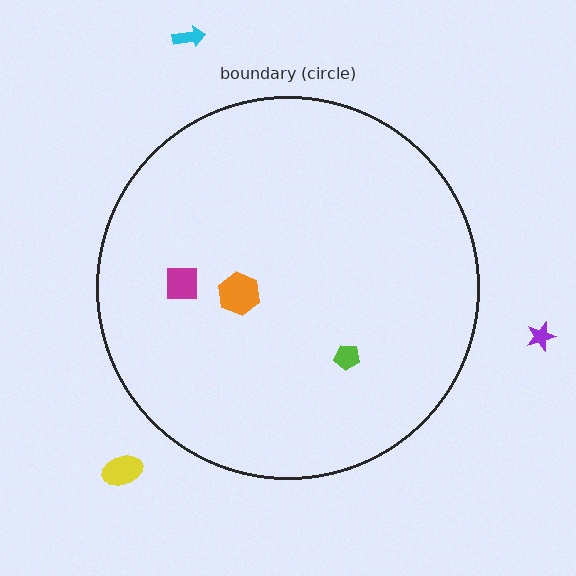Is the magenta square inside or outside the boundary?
Inside.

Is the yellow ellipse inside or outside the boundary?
Outside.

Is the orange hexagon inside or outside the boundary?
Inside.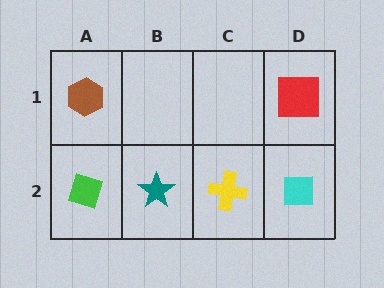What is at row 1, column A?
A brown hexagon.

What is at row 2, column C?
A yellow cross.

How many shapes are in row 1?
2 shapes.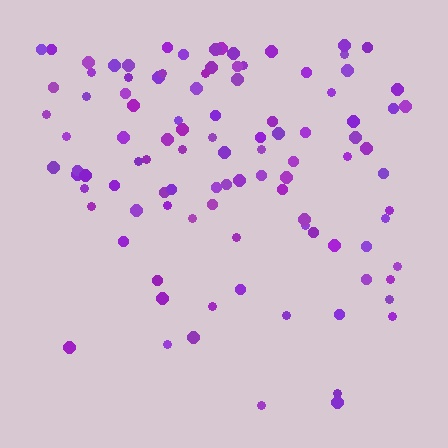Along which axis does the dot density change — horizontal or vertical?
Vertical.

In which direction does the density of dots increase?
From bottom to top, with the top side densest.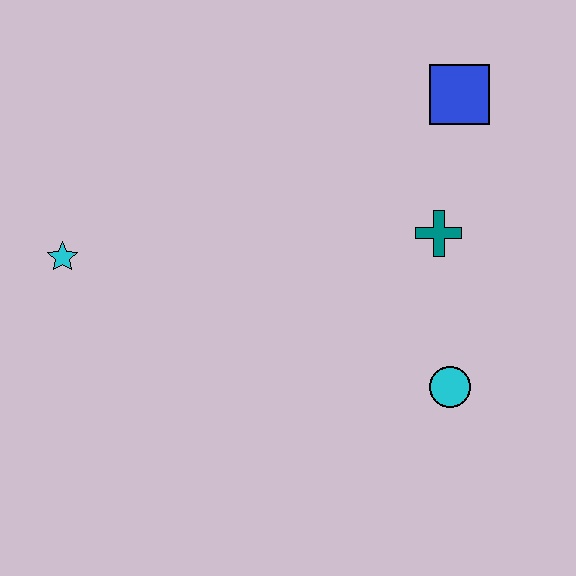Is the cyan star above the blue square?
No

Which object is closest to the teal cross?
The blue square is closest to the teal cross.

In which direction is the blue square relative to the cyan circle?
The blue square is above the cyan circle.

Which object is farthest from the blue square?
The cyan star is farthest from the blue square.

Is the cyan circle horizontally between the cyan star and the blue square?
Yes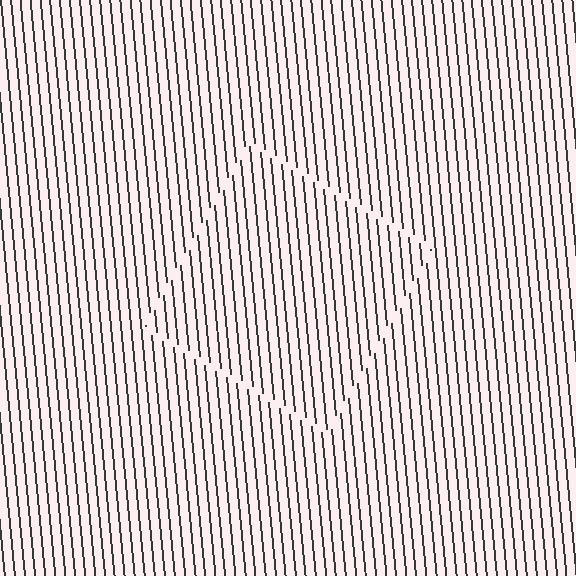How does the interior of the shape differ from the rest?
The interior of the shape contains the same grating, shifted by half a period — the contour is defined by the phase discontinuity where line-ends from the inner and outer gratings abut.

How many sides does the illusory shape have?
4 sides — the line-ends trace a square.